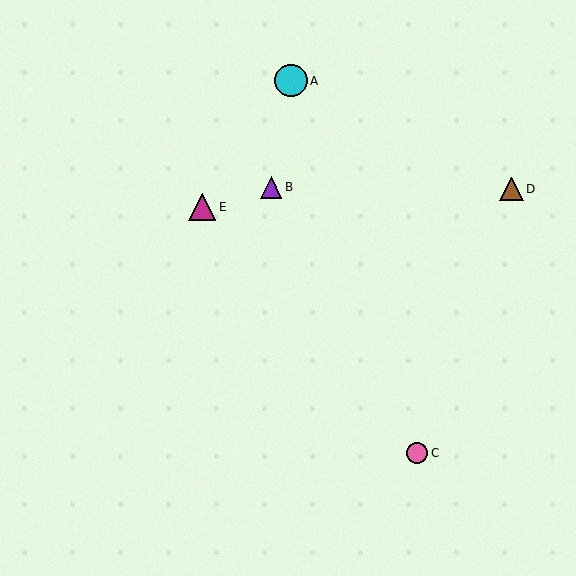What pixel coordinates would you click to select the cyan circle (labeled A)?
Click at (291, 81) to select the cyan circle A.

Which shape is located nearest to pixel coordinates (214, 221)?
The magenta triangle (labeled E) at (202, 207) is nearest to that location.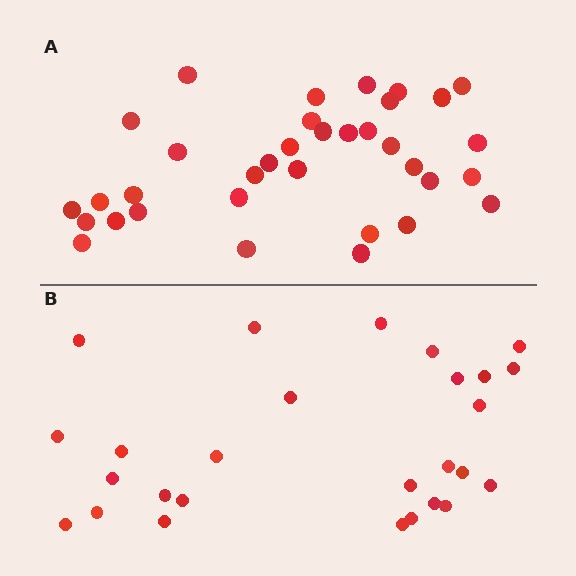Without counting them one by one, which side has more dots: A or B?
Region A (the top region) has more dots.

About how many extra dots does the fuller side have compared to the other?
Region A has roughly 8 or so more dots than region B.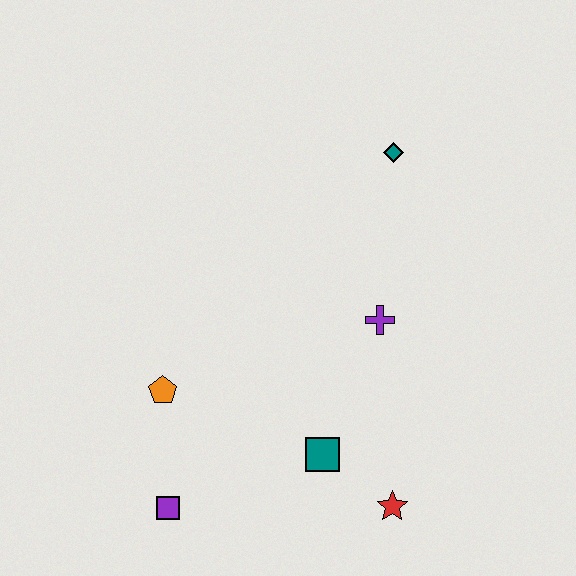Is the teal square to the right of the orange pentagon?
Yes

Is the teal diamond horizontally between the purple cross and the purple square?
No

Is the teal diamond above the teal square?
Yes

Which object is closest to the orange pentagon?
The purple square is closest to the orange pentagon.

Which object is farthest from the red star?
The teal diamond is farthest from the red star.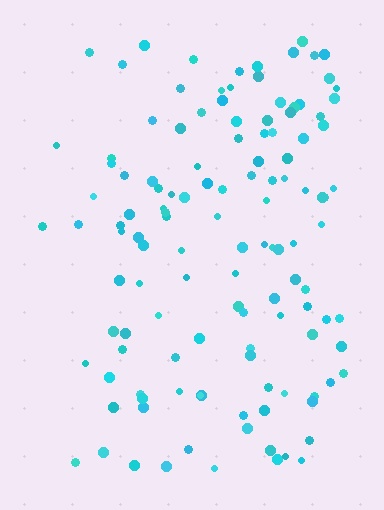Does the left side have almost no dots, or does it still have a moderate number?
Still a moderate number, just noticeably fewer than the right.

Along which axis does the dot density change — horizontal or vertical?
Horizontal.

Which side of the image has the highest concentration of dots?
The right.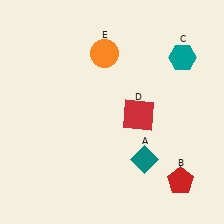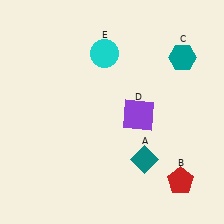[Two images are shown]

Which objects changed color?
D changed from red to purple. E changed from orange to cyan.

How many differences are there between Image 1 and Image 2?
There are 2 differences between the two images.